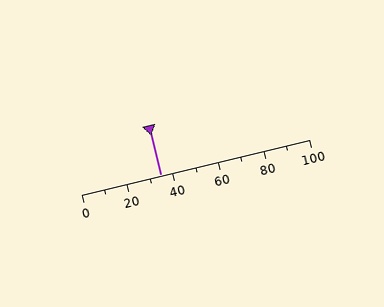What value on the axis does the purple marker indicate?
The marker indicates approximately 35.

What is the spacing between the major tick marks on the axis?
The major ticks are spaced 20 apart.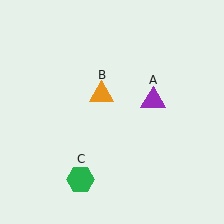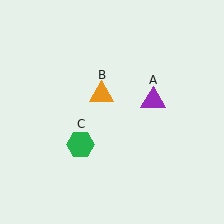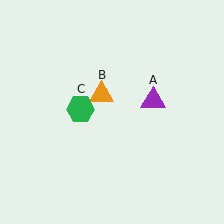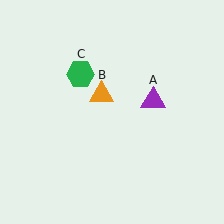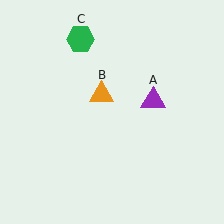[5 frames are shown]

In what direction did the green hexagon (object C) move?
The green hexagon (object C) moved up.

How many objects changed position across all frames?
1 object changed position: green hexagon (object C).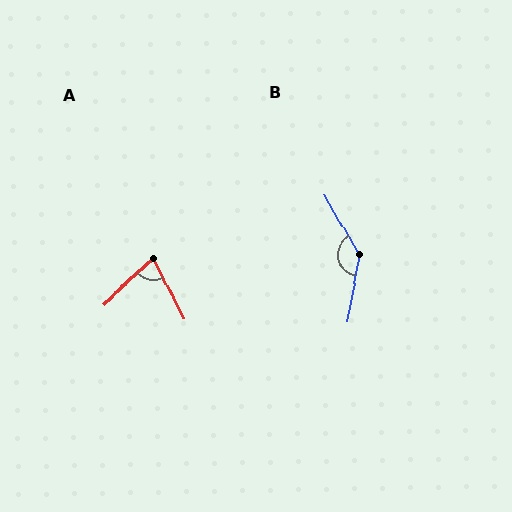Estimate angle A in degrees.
Approximately 74 degrees.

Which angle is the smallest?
A, at approximately 74 degrees.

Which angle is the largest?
B, at approximately 140 degrees.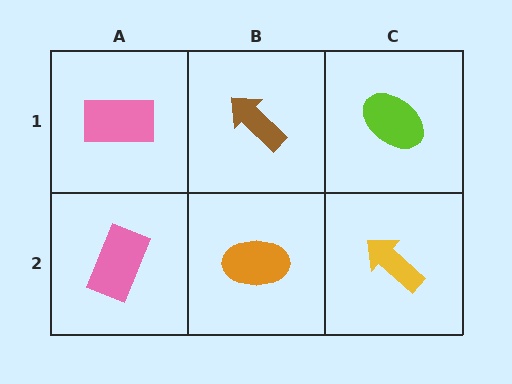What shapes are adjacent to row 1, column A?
A pink rectangle (row 2, column A), a brown arrow (row 1, column B).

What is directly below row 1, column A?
A pink rectangle.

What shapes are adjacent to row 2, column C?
A lime ellipse (row 1, column C), an orange ellipse (row 2, column B).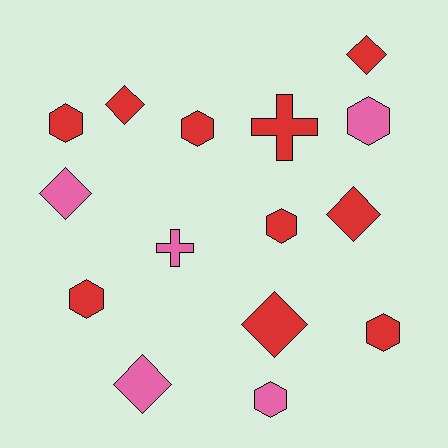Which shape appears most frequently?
Hexagon, with 7 objects.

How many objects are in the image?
There are 15 objects.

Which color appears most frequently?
Red, with 10 objects.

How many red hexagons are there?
There are 5 red hexagons.